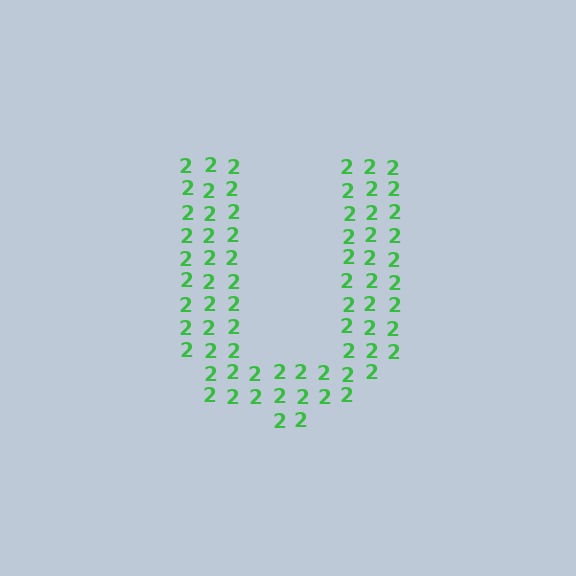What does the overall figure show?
The overall figure shows the letter U.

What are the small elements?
The small elements are digit 2's.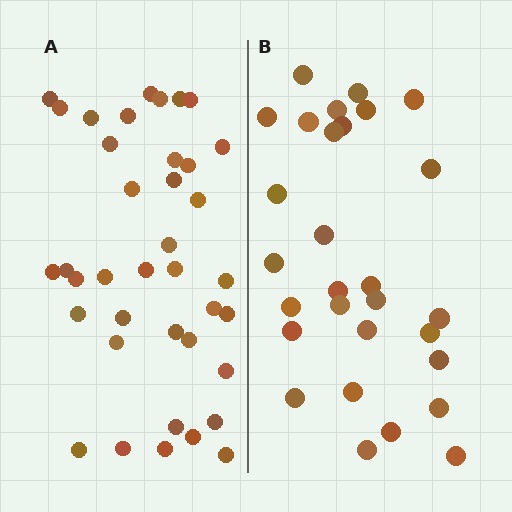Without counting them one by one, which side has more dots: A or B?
Region A (the left region) has more dots.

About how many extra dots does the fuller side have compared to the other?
Region A has roughly 8 or so more dots than region B.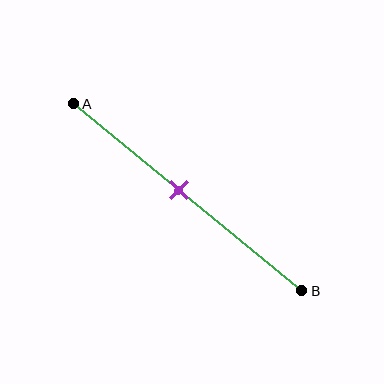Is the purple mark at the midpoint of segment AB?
No, the mark is at about 45% from A, not at the 50% midpoint.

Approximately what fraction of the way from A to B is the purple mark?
The purple mark is approximately 45% of the way from A to B.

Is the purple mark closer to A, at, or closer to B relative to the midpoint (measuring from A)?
The purple mark is closer to point A than the midpoint of segment AB.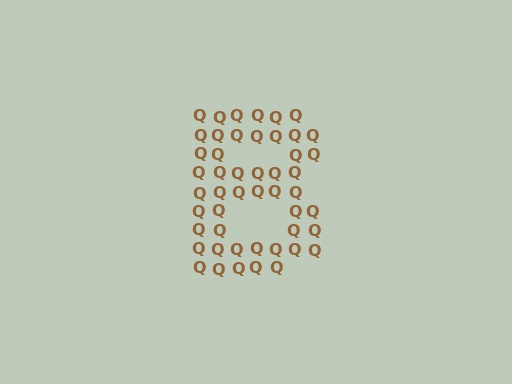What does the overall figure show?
The overall figure shows the letter B.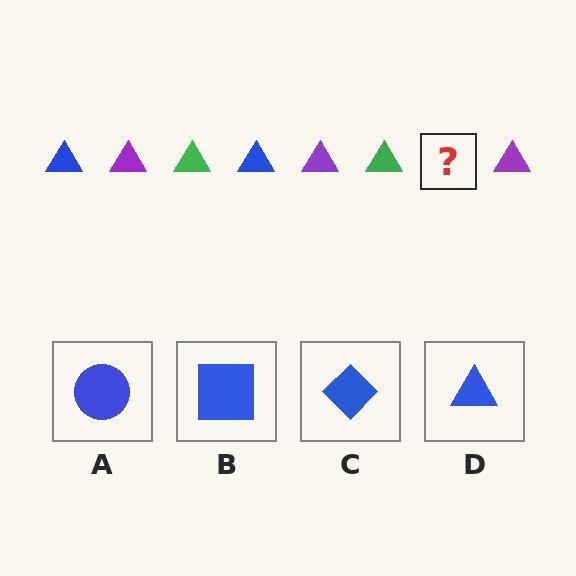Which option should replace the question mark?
Option D.